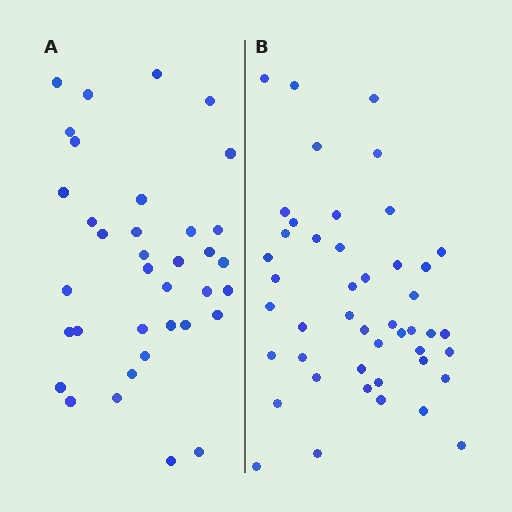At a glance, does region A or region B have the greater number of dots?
Region B (the right region) has more dots.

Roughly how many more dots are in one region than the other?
Region B has roughly 10 or so more dots than region A.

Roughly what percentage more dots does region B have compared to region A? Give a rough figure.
About 30% more.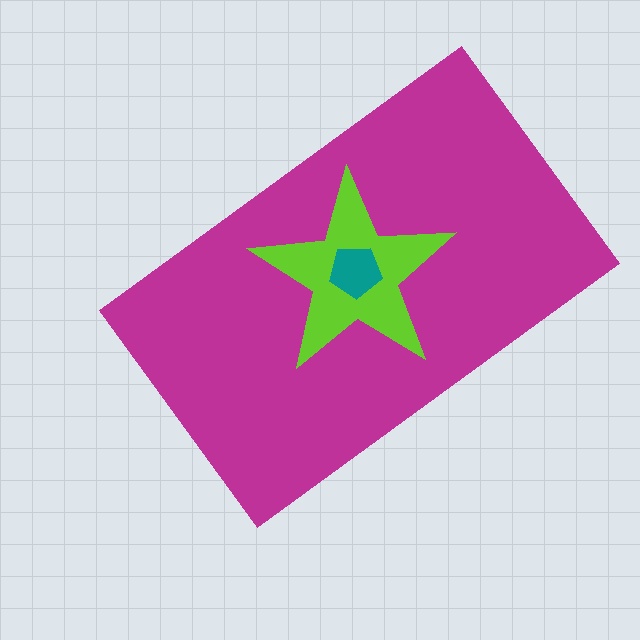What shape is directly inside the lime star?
The teal pentagon.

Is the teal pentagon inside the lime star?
Yes.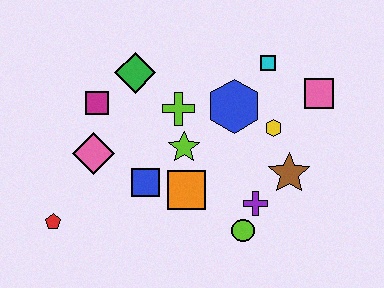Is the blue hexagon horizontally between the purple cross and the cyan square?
No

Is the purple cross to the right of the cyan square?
No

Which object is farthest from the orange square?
The pink square is farthest from the orange square.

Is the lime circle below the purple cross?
Yes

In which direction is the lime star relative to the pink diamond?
The lime star is to the right of the pink diamond.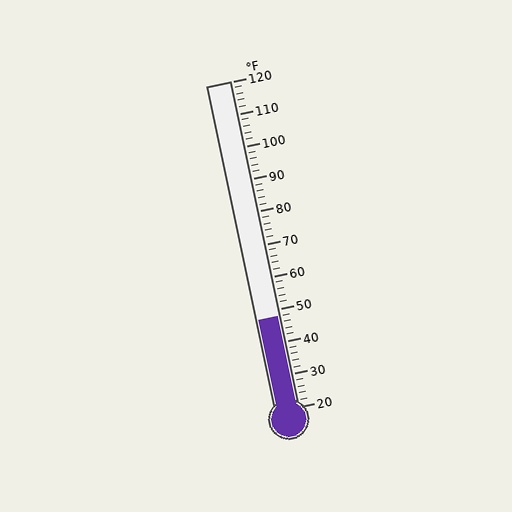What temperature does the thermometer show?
The thermometer shows approximately 48°F.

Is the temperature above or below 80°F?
The temperature is below 80°F.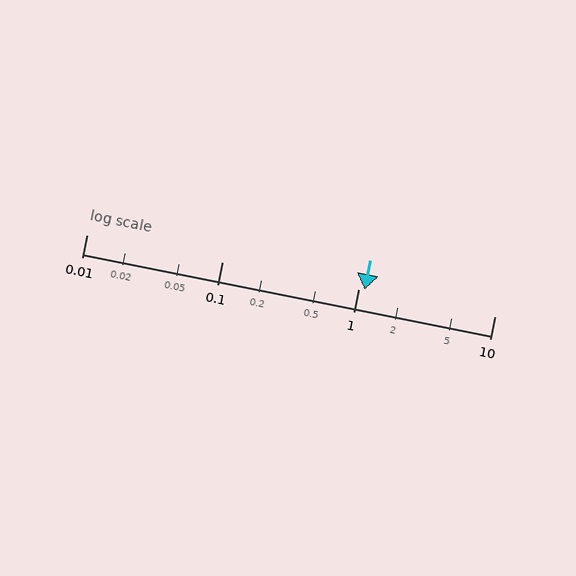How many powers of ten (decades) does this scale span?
The scale spans 3 decades, from 0.01 to 10.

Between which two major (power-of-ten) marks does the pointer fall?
The pointer is between 1 and 10.